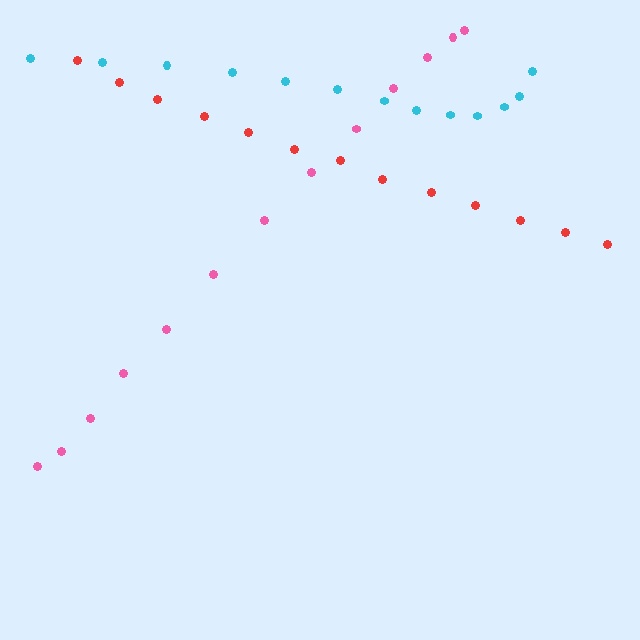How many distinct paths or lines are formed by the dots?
There are 3 distinct paths.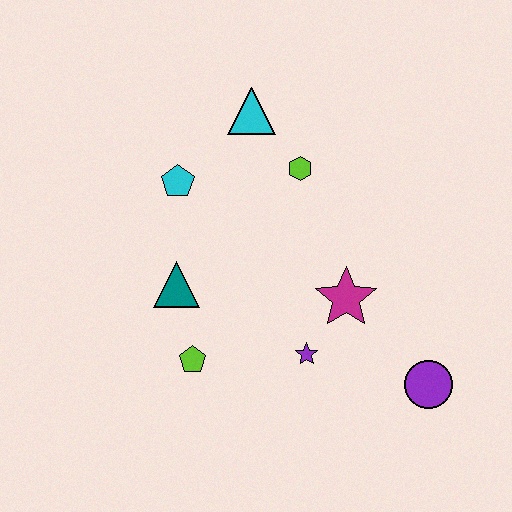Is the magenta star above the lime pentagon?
Yes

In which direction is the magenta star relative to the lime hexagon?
The magenta star is below the lime hexagon.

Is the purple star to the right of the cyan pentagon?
Yes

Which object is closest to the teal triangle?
The lime pentagon is closest to the teal triangle.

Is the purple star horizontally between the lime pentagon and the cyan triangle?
No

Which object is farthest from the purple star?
The cyan triangle is farthest from the purple star.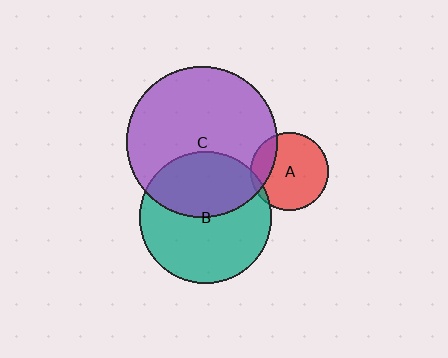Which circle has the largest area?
Circle C (purple).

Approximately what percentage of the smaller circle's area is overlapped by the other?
Approximately 5%.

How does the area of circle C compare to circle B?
Approximately 1.3 times.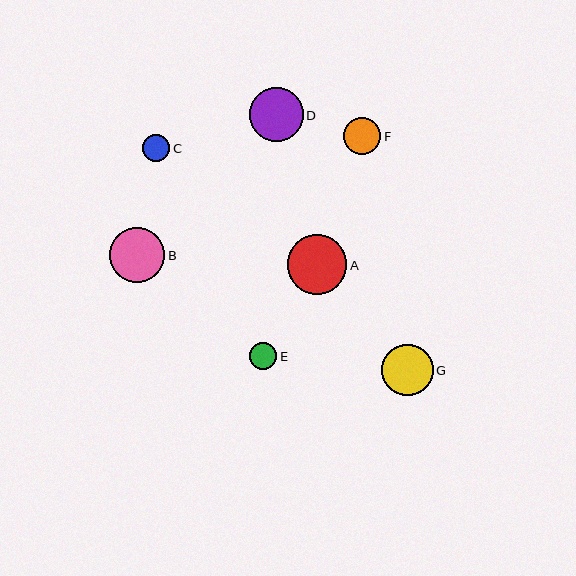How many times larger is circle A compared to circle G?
Circle A is approximately 1.1 times the size of circle G.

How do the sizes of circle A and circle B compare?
Circle A and circle B are approximately the same size.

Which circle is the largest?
Circle A is the largest with a size of approximately 59 pixels.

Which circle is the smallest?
Circle E is the smallest with a size of approximately 27 pixels.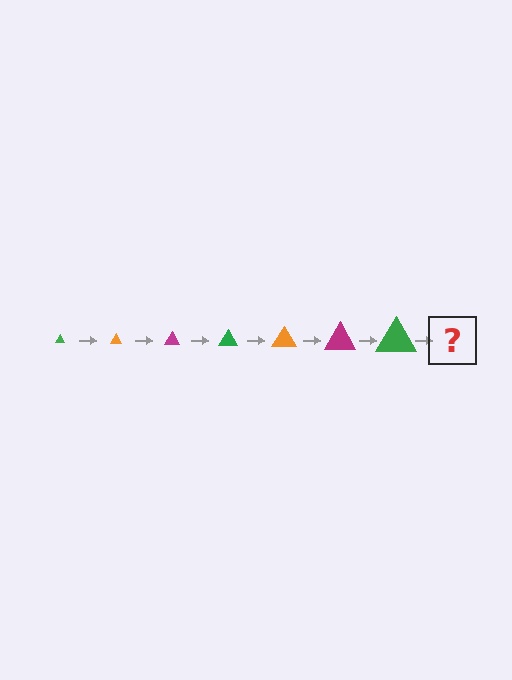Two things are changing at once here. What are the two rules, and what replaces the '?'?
The two rules are that the triangle grows larger each step and the color cycles through green, orange, and magenta. The '?' should be an orange triangle, larger than the previous one.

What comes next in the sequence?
The next element should be an orange triangle, larger than the previous one.